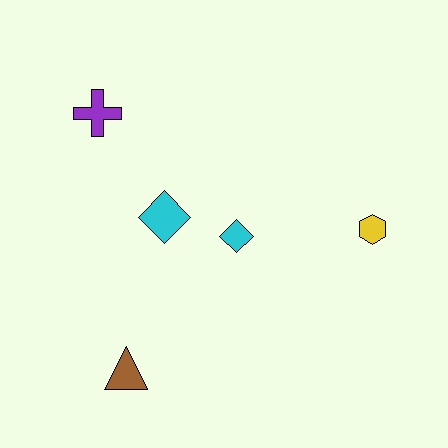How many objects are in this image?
There are 5 objects.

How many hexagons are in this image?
There is 1 hexagon.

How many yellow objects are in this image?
There is 1 yellow object.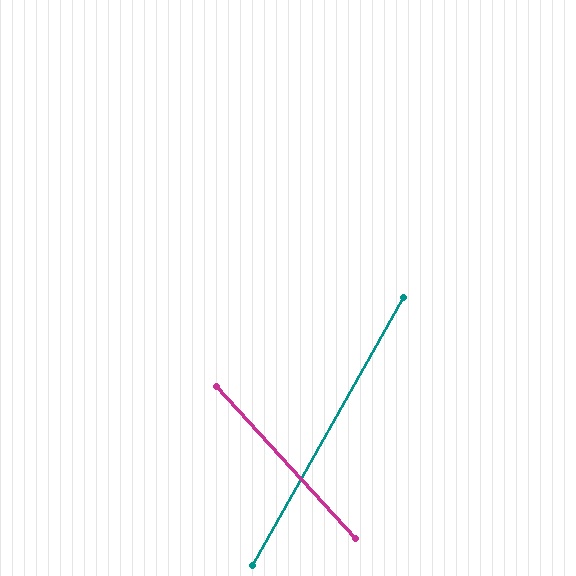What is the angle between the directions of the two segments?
Approximately 72 degrees.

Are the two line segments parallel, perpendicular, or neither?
Neither parallel nor perpendicular — they differ by about 72°.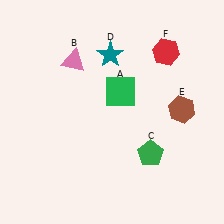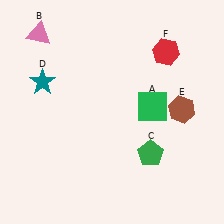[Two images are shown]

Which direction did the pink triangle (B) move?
The pink triangle (B) moved left.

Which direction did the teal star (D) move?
The teal star (D) moved left.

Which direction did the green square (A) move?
The green square (A) moved right.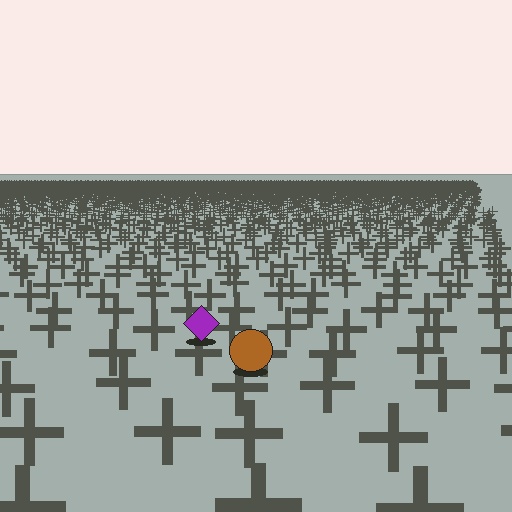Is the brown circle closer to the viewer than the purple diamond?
Yes. The brown circle is closer — you can tell from the texture gradient: the ground texture is coarser near it.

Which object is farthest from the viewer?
The purple diamond is farthest from the viewer. It appears smaller and the ground texture around it is denser.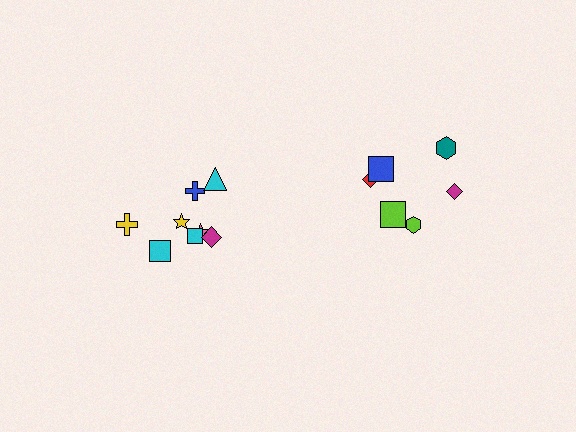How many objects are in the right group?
There are 6 objects.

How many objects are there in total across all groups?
There are 14 objects.